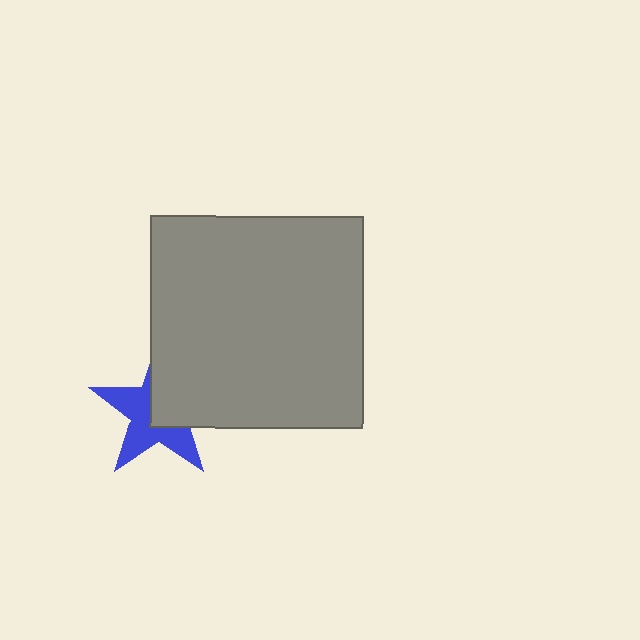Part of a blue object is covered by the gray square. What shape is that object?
It is a star.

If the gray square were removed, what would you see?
You would see the complete blue star.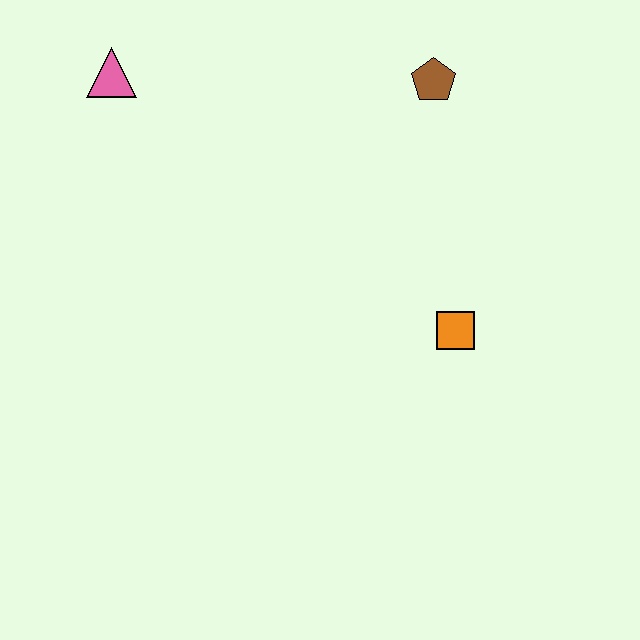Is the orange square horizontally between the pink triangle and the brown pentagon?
No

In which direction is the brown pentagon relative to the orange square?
The brown pentagon is above the orange square.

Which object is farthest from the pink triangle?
The orange square is farthest from the pink triangle.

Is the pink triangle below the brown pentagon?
No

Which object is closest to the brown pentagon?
The orange square is closest to the brown pentagon.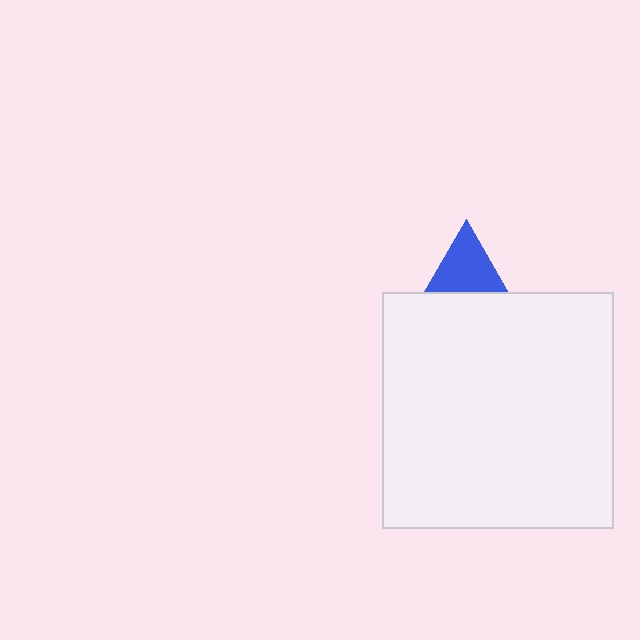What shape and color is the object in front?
The object in front is a white rectangle.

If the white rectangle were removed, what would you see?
You would see the complete blue triangle.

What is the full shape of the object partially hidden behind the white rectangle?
The partially hidden object is a blue triangle.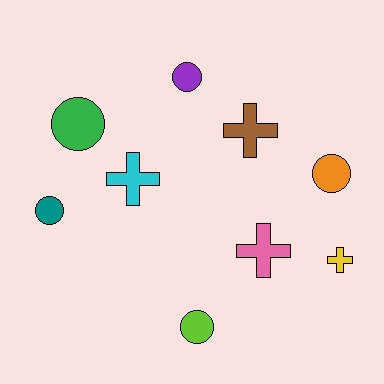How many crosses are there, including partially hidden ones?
There are 4 crosses.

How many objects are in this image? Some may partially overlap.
There are 9 objects.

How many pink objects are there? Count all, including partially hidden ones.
There is 1 pink object.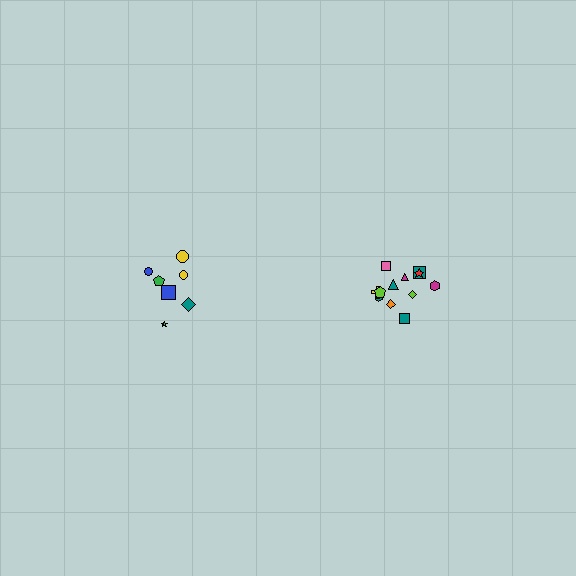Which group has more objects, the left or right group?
The right group.